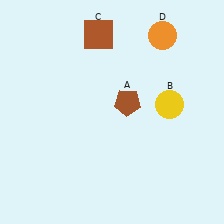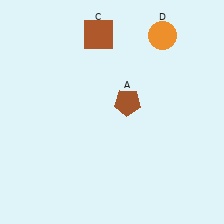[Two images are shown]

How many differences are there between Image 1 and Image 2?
There is 1 difference between the two images.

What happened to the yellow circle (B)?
The yellow circle (B) was removed in Image 2. It was in the top-right area of Image 1.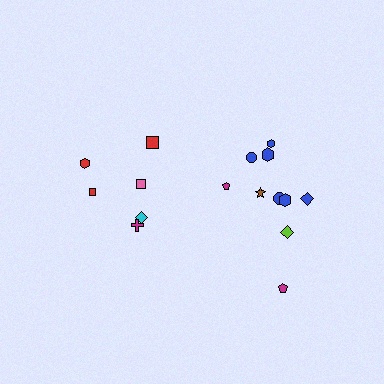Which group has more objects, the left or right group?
The right group.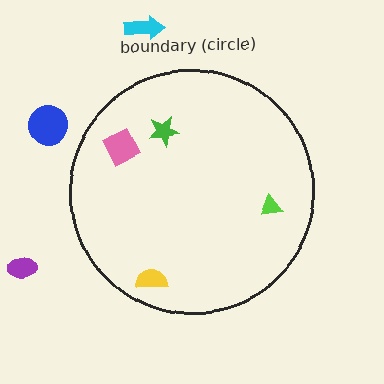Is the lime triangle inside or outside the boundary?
Inside.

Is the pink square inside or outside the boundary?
Inside.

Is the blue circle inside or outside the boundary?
Outside.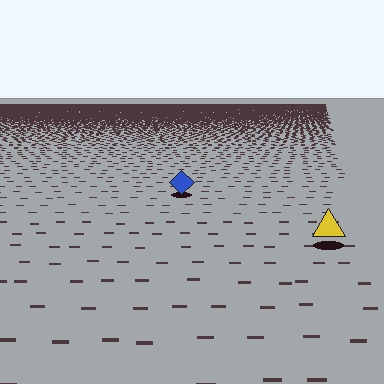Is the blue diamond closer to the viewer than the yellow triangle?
No. The yellow triangle is closer — you can tell from the texture gradient: the ground texture is coarser near it.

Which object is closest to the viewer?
The yellow triangle is closest. The texture marks near it are larger and more spread out.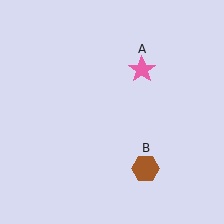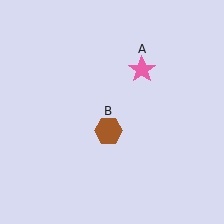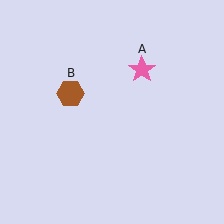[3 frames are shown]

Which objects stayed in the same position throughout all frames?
Pink star (object A) remained stationary.